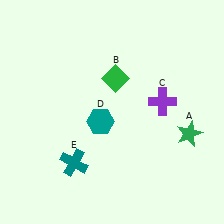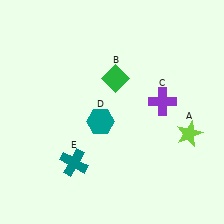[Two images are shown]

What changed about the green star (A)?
In Image 1, A is green. In Image 2, it changed to lime.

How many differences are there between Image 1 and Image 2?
There is 1 difference between the two images.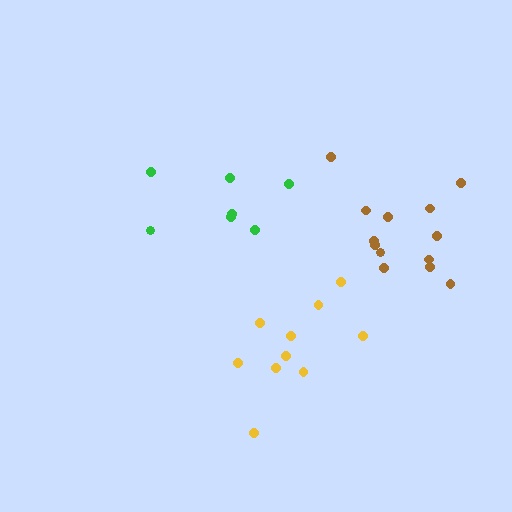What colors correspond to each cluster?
The clusters are colored: green, yellow, brown.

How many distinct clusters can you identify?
There are 3 distinct clusters.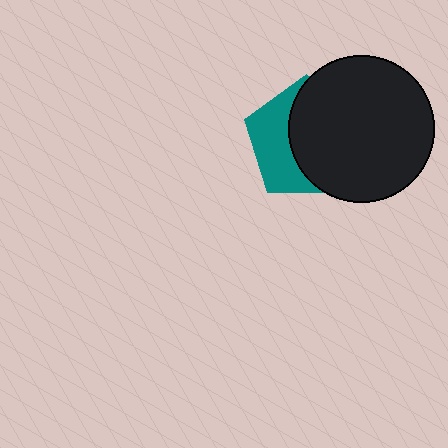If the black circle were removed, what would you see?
You would see the complete teal pentagon.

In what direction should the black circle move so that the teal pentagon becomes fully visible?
The black circle should move right. That is the shortest direction to clear the overlap and leave the teal pentagon fully visible.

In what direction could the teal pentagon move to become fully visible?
The teal pentagon could move left. That would shift it out from behind the black circle entirely.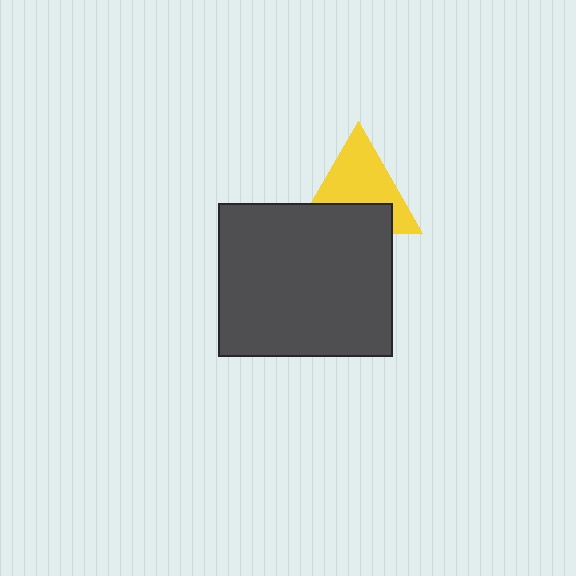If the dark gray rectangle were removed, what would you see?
You would see the complete yellow triangle.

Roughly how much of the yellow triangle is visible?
About half of it is visible (roughly 62%).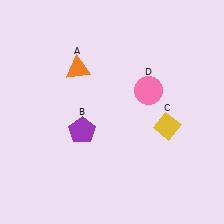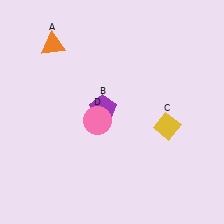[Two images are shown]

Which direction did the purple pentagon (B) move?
The purple pentagon (B) moved up.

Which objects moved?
The objects that moved are: the orange triangle (A), the purple pentagon (B), the pink circle (D).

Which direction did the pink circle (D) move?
The pink circle (D) moved left.